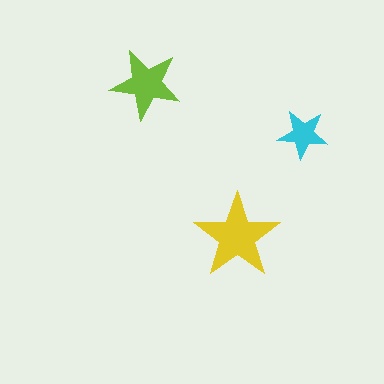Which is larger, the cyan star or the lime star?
The lime one.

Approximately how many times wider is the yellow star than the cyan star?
About 1.5 times wider.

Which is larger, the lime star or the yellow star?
The yellow one.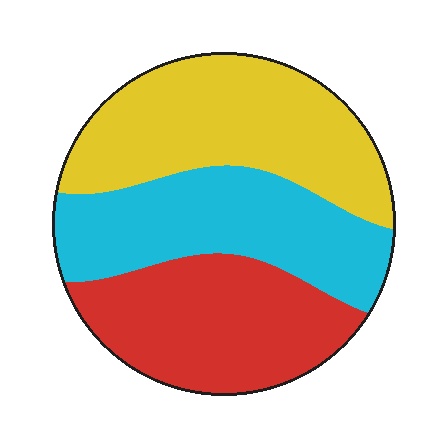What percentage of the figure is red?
Red covers 31% of the figure.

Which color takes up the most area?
Yellow, at roughly 35%.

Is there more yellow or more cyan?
Yellow.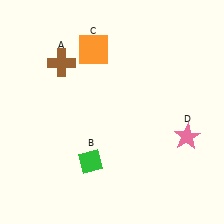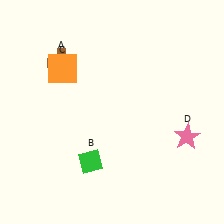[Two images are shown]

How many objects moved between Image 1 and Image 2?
1 object moved between the two images.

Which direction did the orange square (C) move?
The orange square (C) moved left.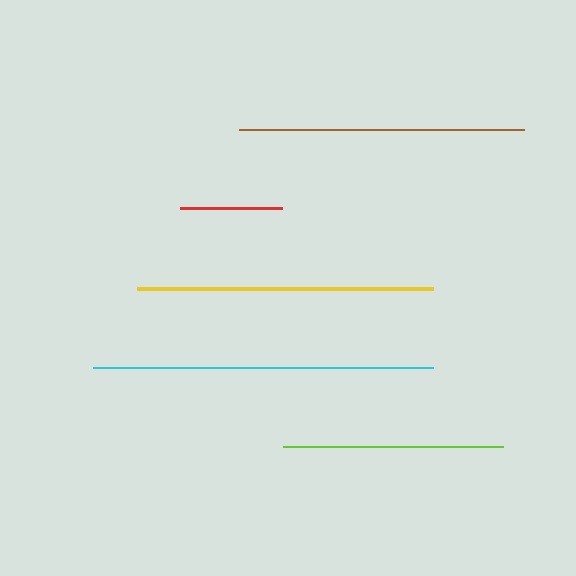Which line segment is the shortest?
The red line is the shortest at approximately 102 pixels.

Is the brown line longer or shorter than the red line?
The brown line is longer than the red line.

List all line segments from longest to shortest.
From longest to shortest: cyan, yellow, brown, lime, red.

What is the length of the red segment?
The red segment is approximately 102 pixels long.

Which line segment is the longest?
The cyan line is the longest at approximately 339 pixels.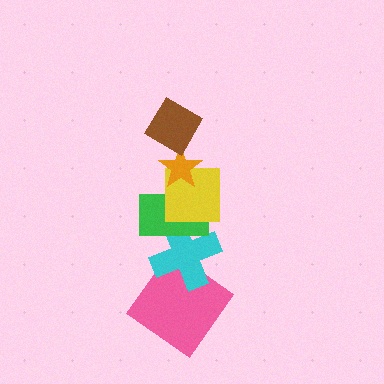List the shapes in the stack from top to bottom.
From top to bottom: the brown diamond, the orange star, the yellow square, the green rectangle, the cyan cross, the pink diamond.